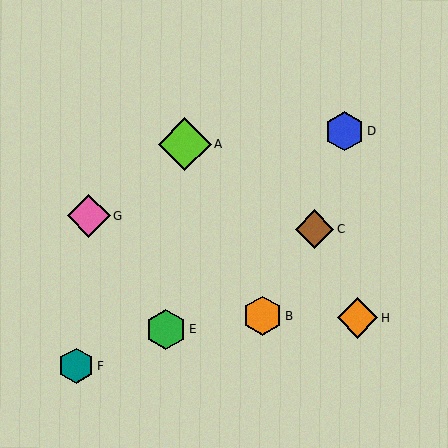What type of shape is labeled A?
Shape A is a lime diamond.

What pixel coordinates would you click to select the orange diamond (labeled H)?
Click at (357, 318) to select the orange diamond H.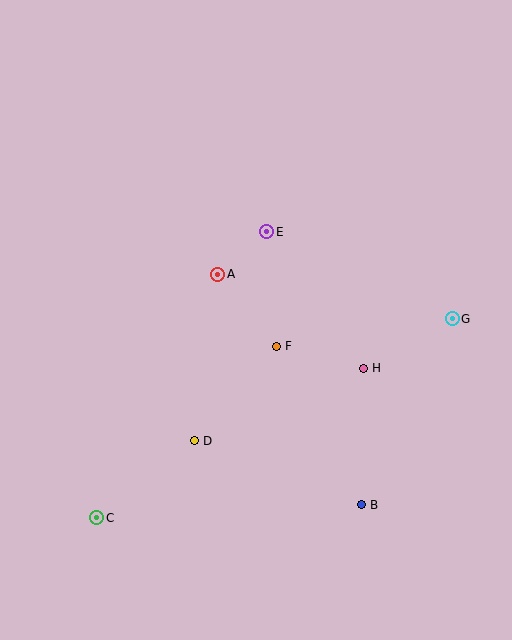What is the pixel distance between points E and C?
The distance between E and C is 333 pixels.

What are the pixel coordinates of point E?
Point E is at (267, 232).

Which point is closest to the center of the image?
Point F at (276, 346) is closest to the center.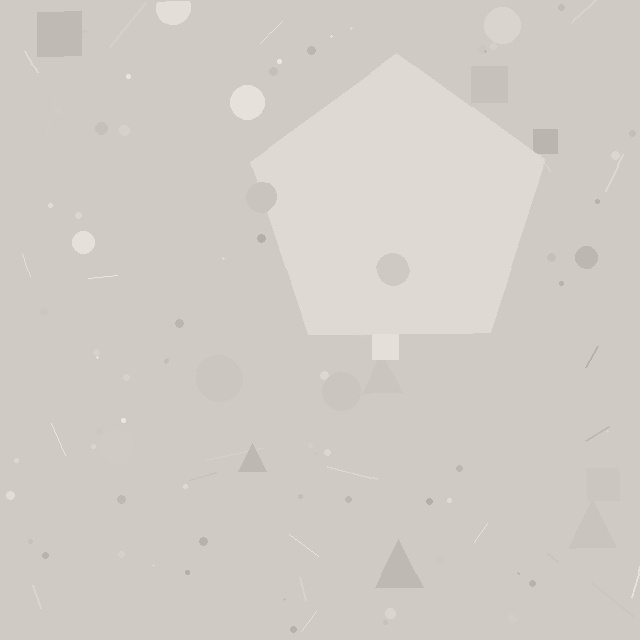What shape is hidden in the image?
A pentagon is hidden in the image.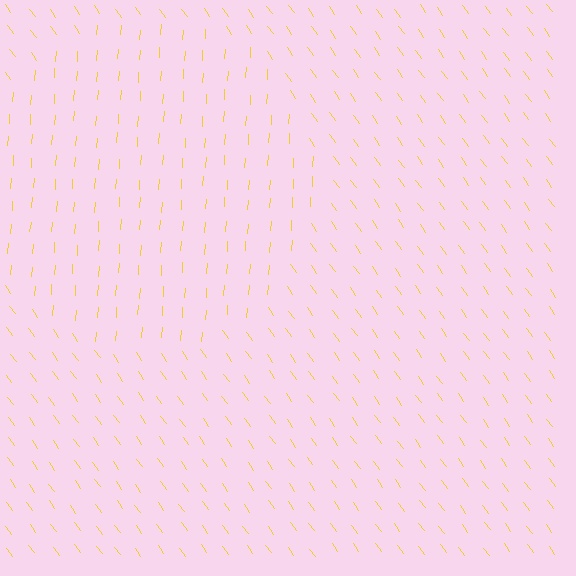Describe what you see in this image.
The image is filled with small yellow line segments. A circle region in the image has lines oriented differently from the surrounding lines, creating a visible texture boundary.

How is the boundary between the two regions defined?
The boundary is defined purely by a change in line orientation (approximately 40 degrees difference). All lines are the same color and thickness.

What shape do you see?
I see a circle.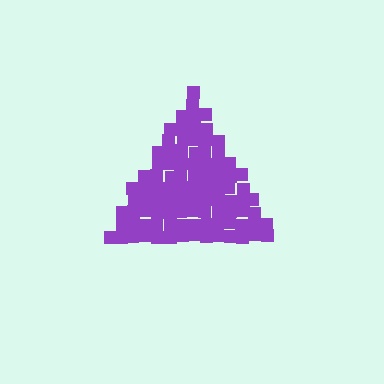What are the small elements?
The small elements are squares.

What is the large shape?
The large shape is a triangle.